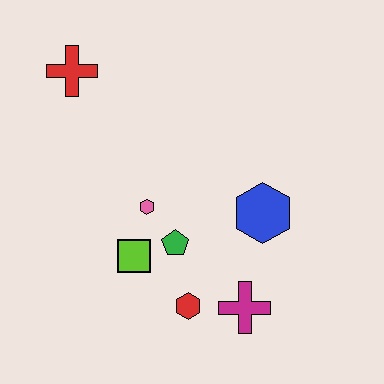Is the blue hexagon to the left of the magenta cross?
No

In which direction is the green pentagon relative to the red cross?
The green pentagon is below the red cross.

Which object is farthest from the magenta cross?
The red cross is farthest from the magenta cross.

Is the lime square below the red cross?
Yes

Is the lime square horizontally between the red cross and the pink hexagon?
Yes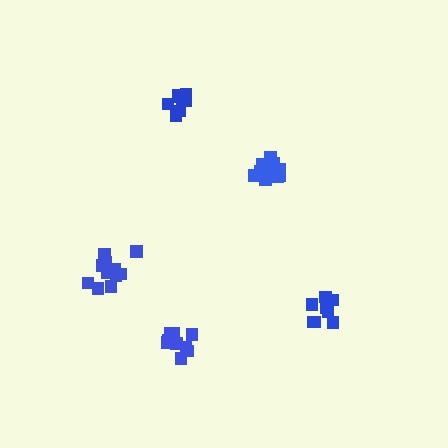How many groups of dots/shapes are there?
There are 5 groups.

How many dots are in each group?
Group 1: 12 dots, Group 2: 11 dots, Group 3: 8 dots, Group 4: 12 dots, Group 5: 9 dots (52 total).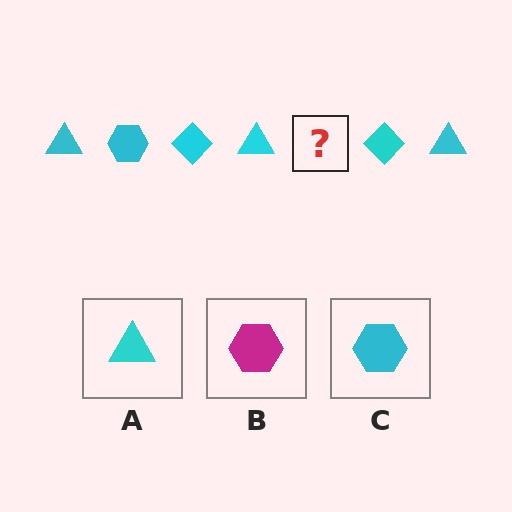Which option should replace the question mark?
Option C.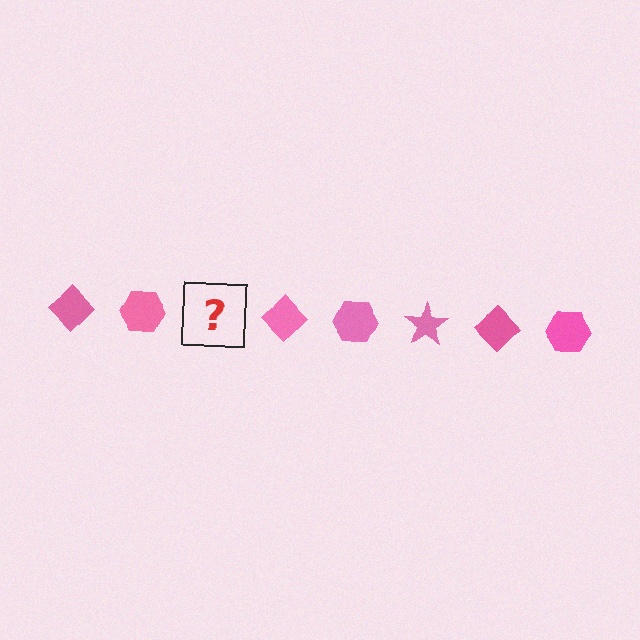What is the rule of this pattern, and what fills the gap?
The rule is that the pattern cycles through diamond, hexagon, star shapes in pink. The gap should be filled with a pink star.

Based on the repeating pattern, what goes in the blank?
The blank should be a pink star.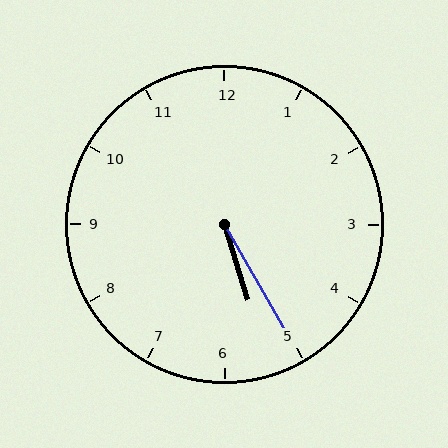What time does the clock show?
5:25.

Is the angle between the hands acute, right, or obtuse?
It is acute.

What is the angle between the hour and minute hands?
Approximately 12 degrees.